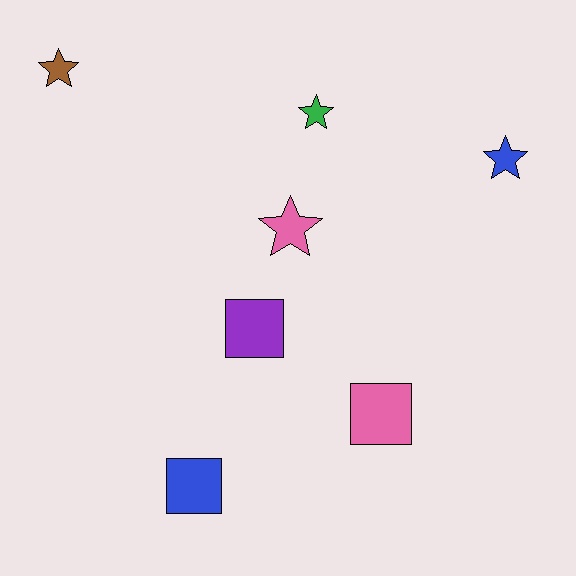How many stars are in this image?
There are 4 stars.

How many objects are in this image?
There are 7 objects.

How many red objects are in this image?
There are no red objects.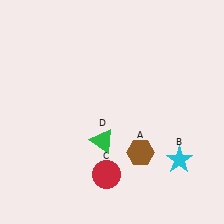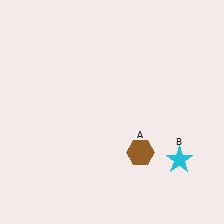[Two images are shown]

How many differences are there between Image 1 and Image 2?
There are 2 differences between the two images.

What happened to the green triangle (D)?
The green triangle (D) was removed in Image 2. It was in the bottom-left area of Image 1.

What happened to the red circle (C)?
The red circle (C) was removed in Image 2. It was in the bottom-left area of Image 1.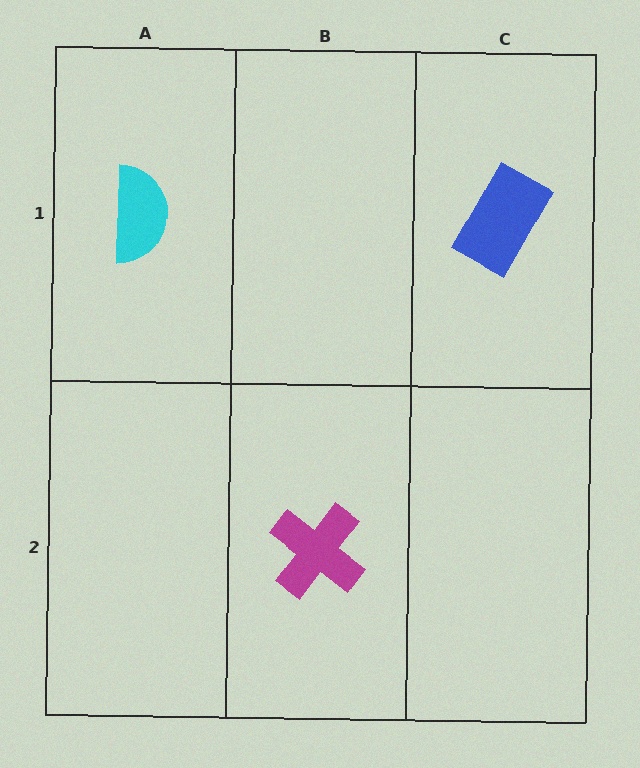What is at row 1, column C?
A blue rectangle.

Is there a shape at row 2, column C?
No, that cell is empty.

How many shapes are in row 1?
2 shapes.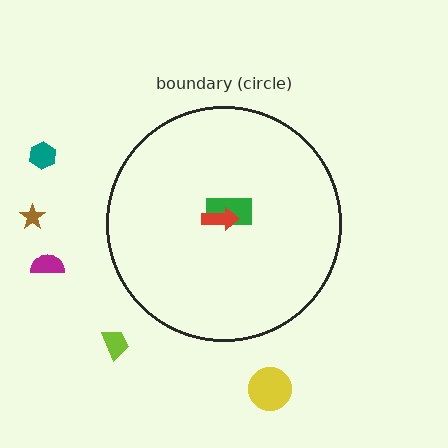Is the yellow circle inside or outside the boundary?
Outside.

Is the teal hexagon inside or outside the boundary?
Outside.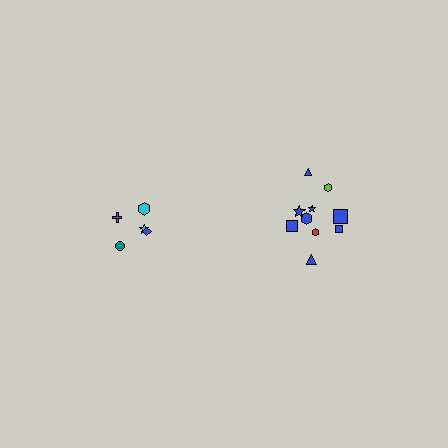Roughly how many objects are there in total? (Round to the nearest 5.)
Roughly 15 objects in total.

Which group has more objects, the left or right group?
The right group.